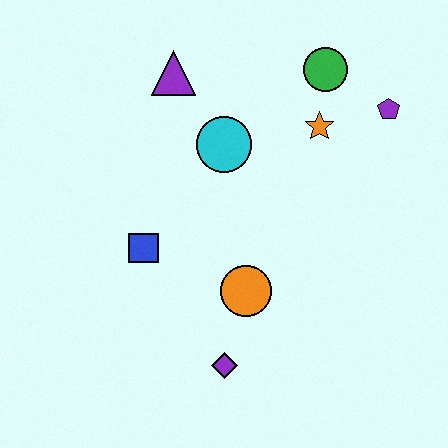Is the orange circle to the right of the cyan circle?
Yes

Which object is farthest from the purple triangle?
The purple diamond is farthest from the purple triangle.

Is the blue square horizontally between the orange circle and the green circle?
No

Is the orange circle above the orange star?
No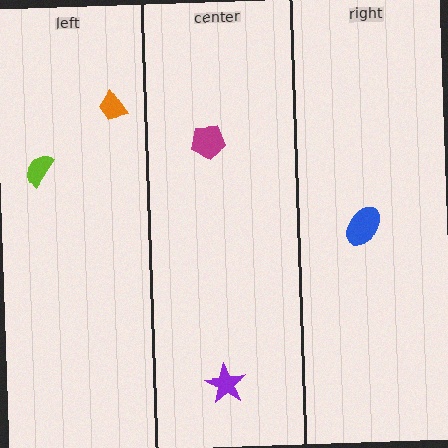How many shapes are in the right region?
1.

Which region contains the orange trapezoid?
The left region.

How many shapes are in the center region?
2.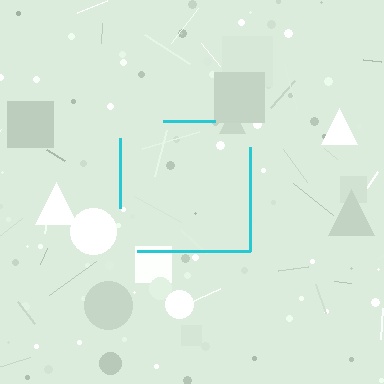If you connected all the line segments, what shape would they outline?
They would outline a square.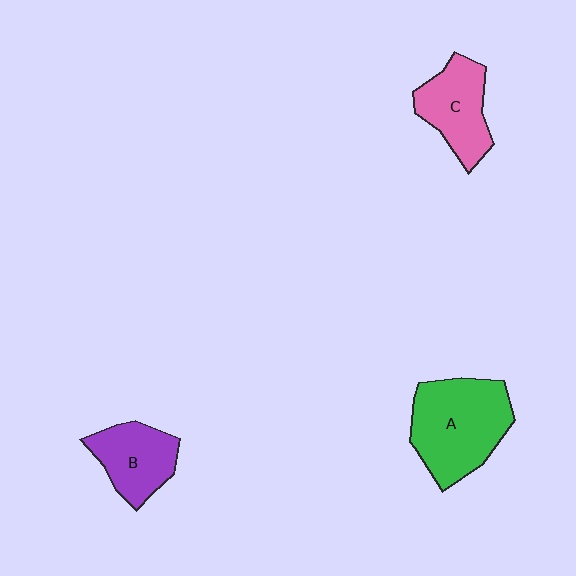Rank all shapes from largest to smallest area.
From largest to smallest: A (green), C (pink), B (purple).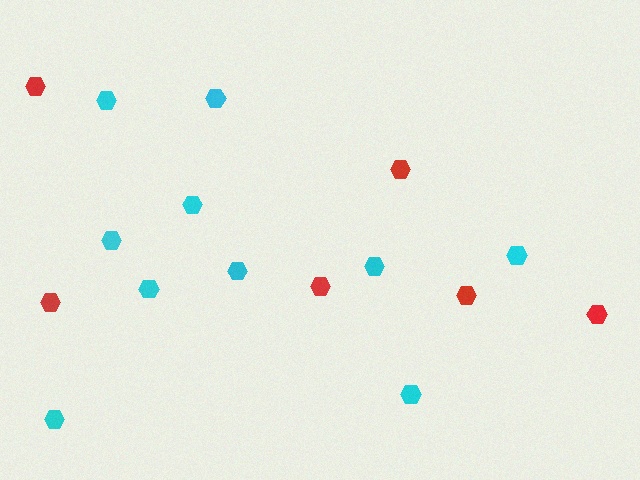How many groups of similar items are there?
There are 2 groups: one group of red hexagons (6) and one group of cyan hexagons (10).